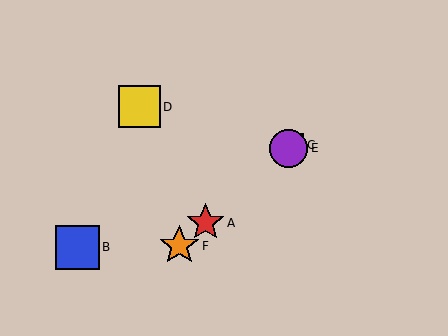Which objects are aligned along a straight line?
Objects A, C, E, F are aligned along a straight line.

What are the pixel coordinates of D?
Object D is at (139, 107).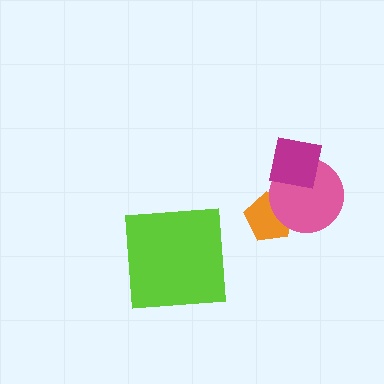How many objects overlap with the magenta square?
1 object overlaps with the magenta square.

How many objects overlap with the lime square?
0 objects overlap with the lime square.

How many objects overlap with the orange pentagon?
1 object overlaps with the orange pentagon.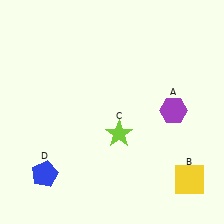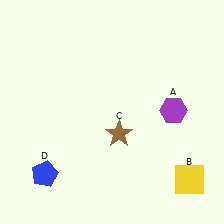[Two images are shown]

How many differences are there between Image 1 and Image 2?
There is 1 difference between the two images.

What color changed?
The star (C) changed from lime in Image 1 to brown in Image 2.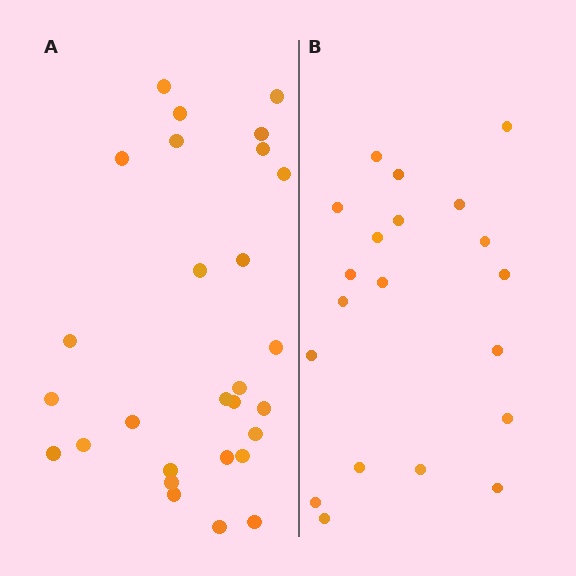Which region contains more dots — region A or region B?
Region A (the left region) has more dots.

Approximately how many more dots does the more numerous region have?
Region A has roughly 8 or so more dots than region B.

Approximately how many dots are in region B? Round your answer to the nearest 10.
About 20 dots.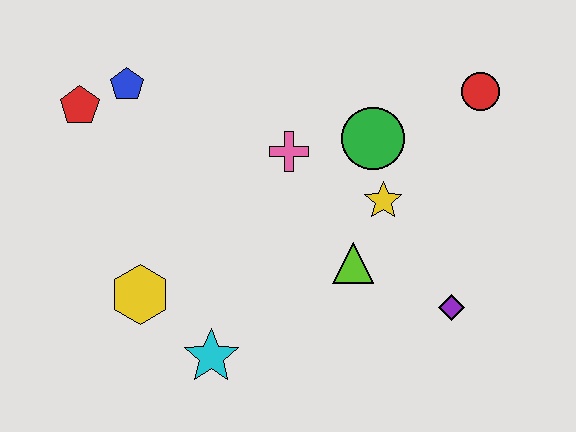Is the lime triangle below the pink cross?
Yes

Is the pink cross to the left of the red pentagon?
No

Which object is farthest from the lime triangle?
The red pentagon is farthest from the lime triangle.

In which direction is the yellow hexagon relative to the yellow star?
The yellow hexagon is to the left of the yellow star.